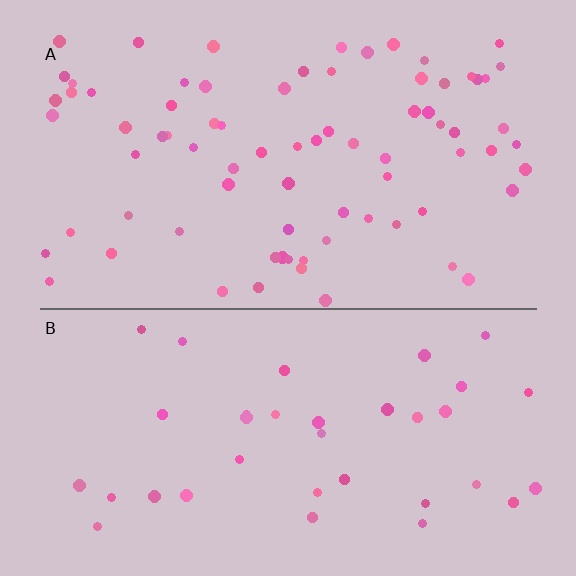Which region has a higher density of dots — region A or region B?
A (the top).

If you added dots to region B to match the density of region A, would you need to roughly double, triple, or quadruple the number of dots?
Approximately double.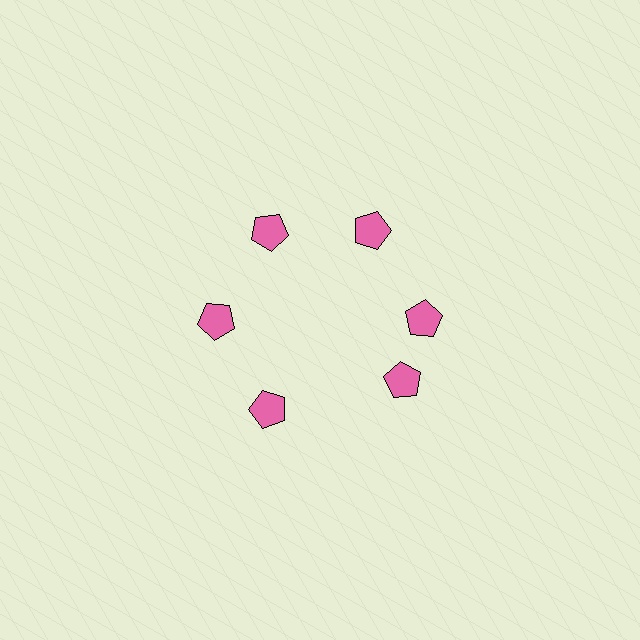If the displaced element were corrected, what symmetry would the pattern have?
It would have 6-fold rotational symmetry — the pattern would map onto itself every 60 degrees.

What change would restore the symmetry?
The symmetry would be restored by rotating it back into even spacing with its neighbors so that all 6 pentagons sit at equal angles and equal distance from the center.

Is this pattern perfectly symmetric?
No. The 6 pink pentagons are arranged in a ring, but one element near the 5 o'clock position is rotated out of alignment along the ring, breaking the 6-fold rotational symmetry.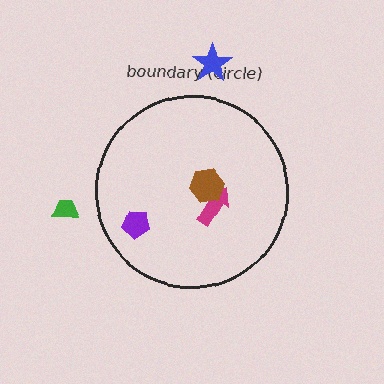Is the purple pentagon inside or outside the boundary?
Inside.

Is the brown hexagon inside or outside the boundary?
Inside.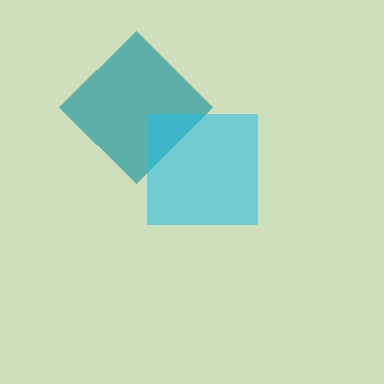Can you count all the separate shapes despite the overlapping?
Yes, there are 2 separate shapes.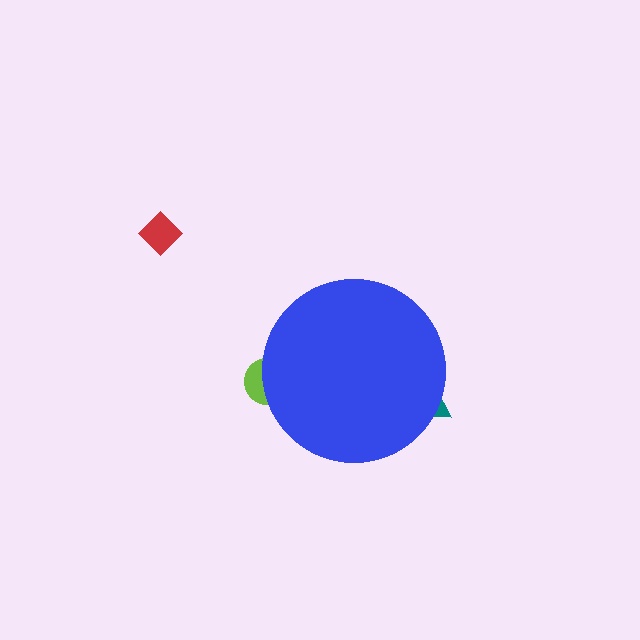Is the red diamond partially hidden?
No, the red diamond is fully visible.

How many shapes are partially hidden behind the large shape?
2 shapes are partially hidden.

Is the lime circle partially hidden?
Yes, the lime circle is partially hidden behind the blue circle.